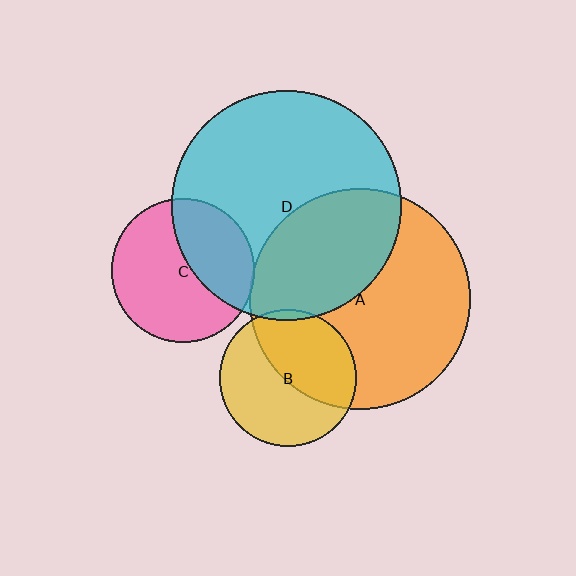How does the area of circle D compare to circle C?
Approximately 2.6 times.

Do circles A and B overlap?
Yes.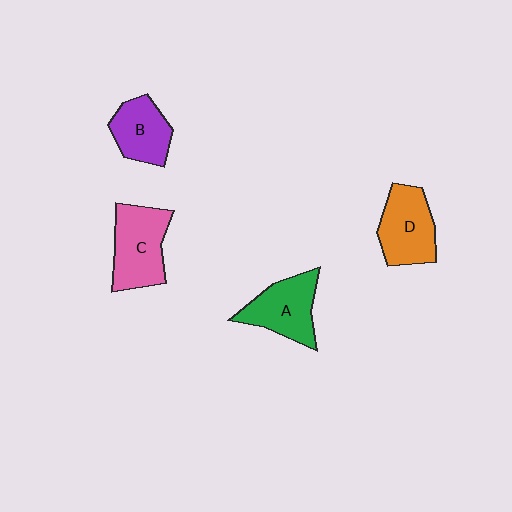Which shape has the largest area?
Shape C (pink).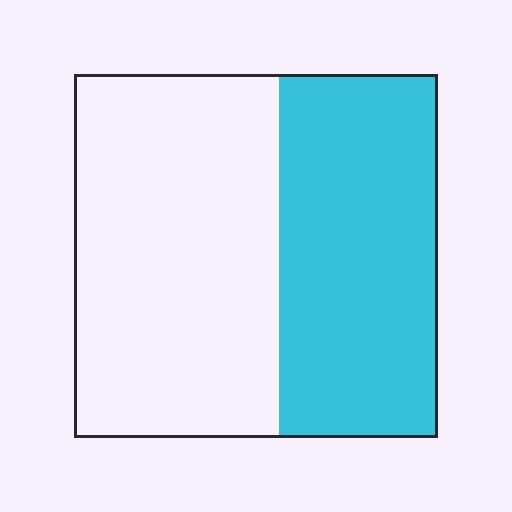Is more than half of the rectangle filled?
No.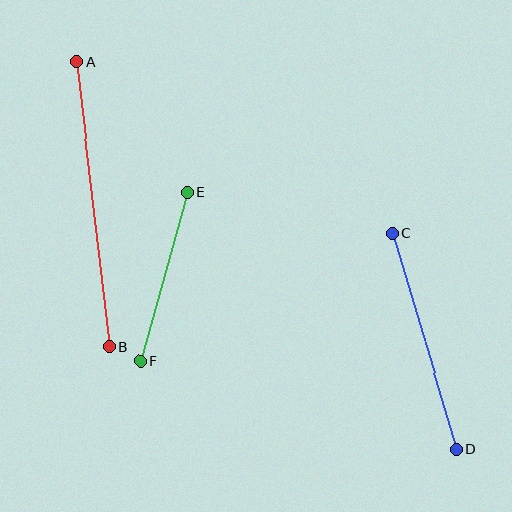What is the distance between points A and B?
The distance is approximately 287 pixels.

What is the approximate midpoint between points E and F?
The midpoint is at approximately (164, 276) pixels.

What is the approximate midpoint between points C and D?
The midpoint is at approximately (424, 341) pixels.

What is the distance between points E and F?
The distance is approximately 176 pixels.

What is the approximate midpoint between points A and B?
The midpoint is at approximately (93, 205) pixels.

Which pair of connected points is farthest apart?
Points A and B are farthest apart.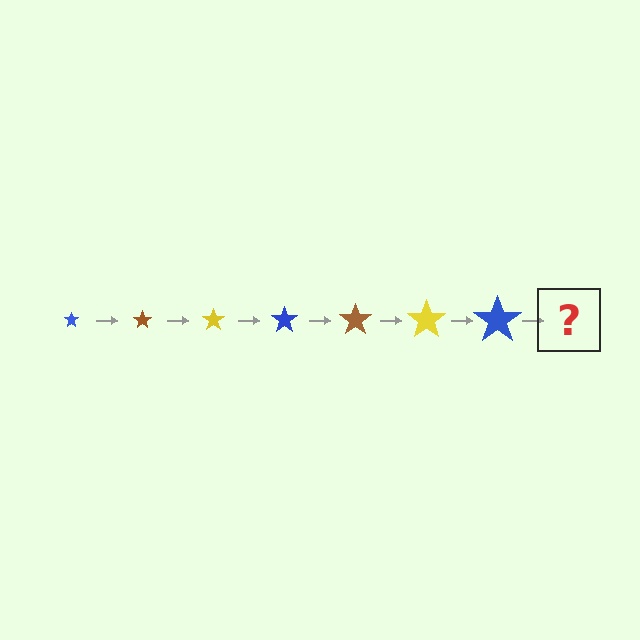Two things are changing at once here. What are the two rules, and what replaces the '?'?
The two rules are that the star grows larger each step and the color cycles through blue, brown, and yellow. The '?' should be a brown star, larger than the previous one.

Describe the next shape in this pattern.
It should be a brown star, larger than the previous one.